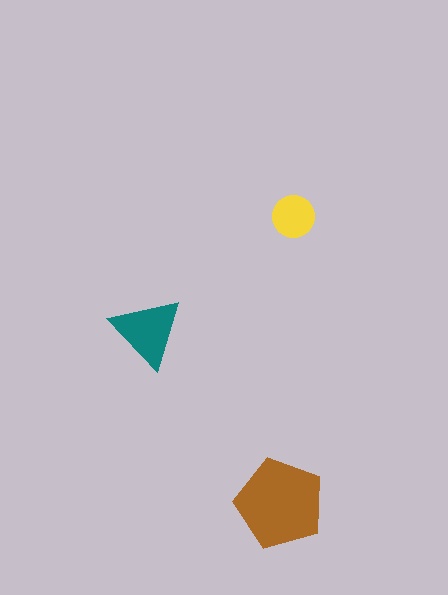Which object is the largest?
The brown pentagon.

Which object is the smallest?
The yellow circle.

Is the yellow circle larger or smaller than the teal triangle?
Smaller.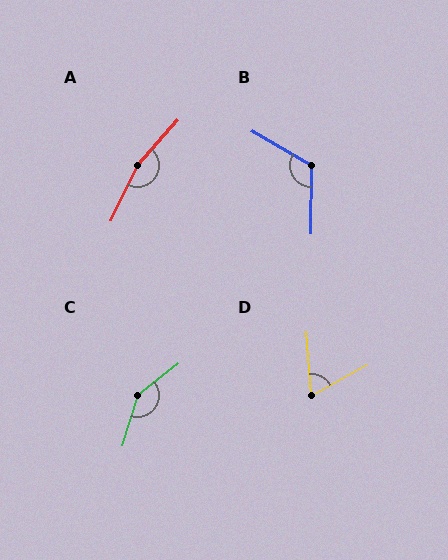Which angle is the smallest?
D, at approximately 66 degrees.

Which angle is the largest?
A, at approximately 164 degrees.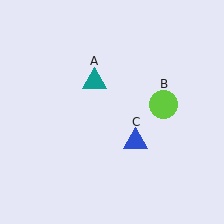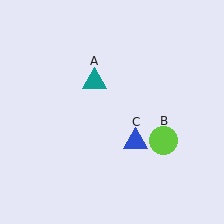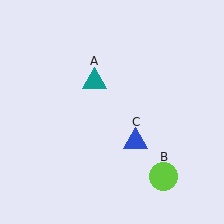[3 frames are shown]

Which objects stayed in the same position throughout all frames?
Teal triangle (object A) and blue triangle (object C) remained stationary.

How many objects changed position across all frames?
1 object changed position: lime circle (object B).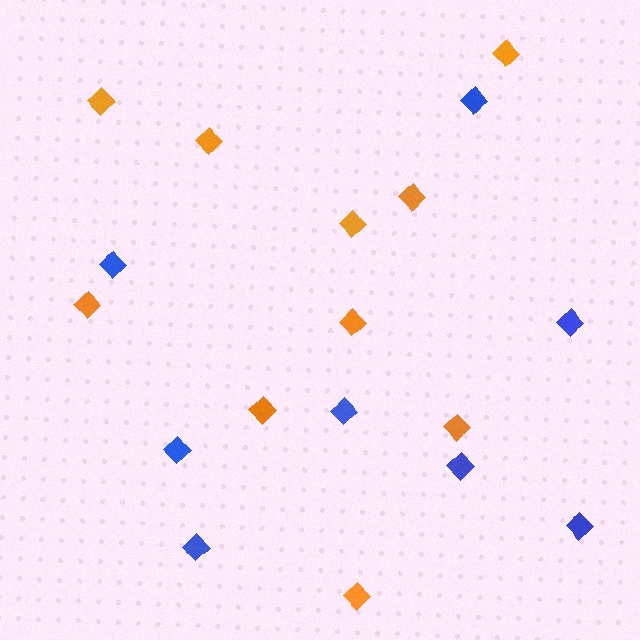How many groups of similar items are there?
There are 2 groups: one group of blue diamonds (8) and one group of orange diamonds (10).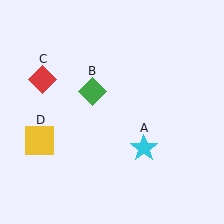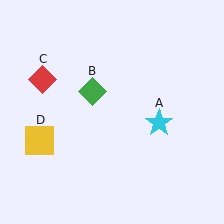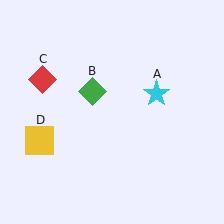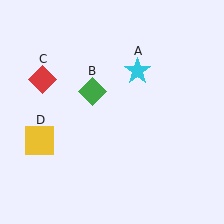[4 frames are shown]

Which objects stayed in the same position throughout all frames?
Green diamond (object B) and red diamond (object C) and yellow square (object D) remained stationary.